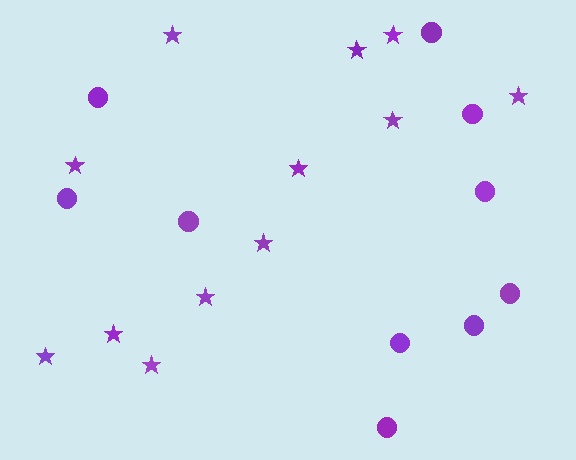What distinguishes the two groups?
There are 2 groups: one group of stars (12) and one group of circles (10).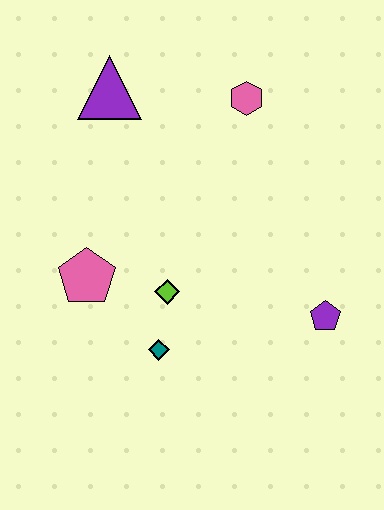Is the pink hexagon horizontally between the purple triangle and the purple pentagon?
Yes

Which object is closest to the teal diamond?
The lime diamond is closest to the teal diamond.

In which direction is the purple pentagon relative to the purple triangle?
The purple pentagon is below the purple triangle.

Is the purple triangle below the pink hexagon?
No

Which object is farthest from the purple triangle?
The purple pentagon is farthest from the purple triangle.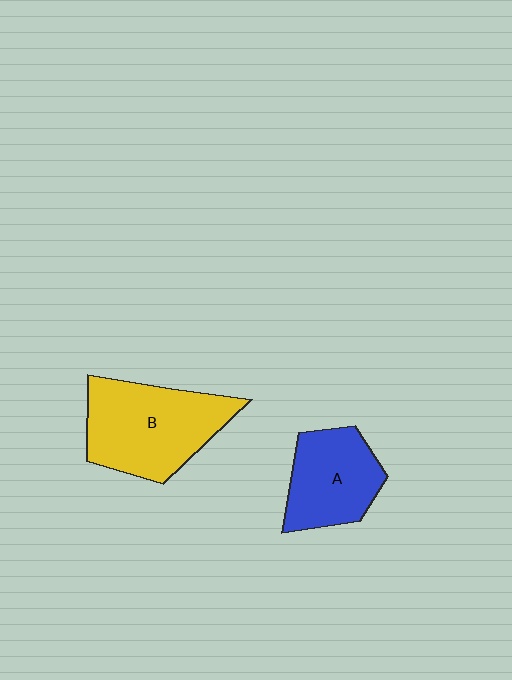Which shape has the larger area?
Shape B (yellow).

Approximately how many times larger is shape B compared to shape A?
Approximately 1.4 times.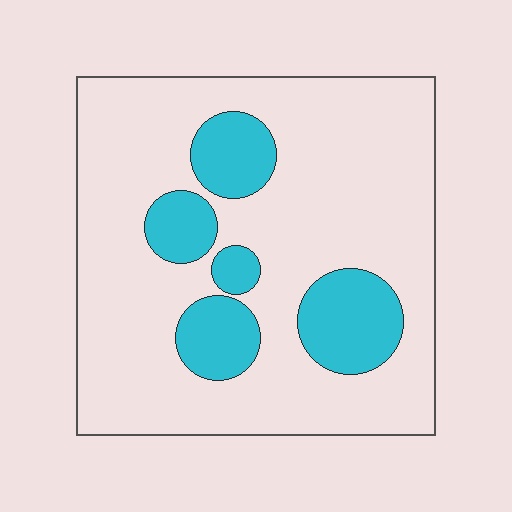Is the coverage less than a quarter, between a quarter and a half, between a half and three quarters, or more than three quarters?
Less than a quarter.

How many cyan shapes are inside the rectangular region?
5.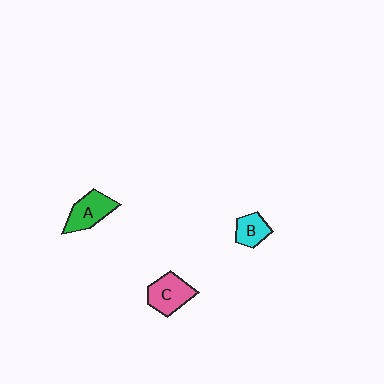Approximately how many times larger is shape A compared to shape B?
Approximately 1.5 times.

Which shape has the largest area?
Shape C (pink).